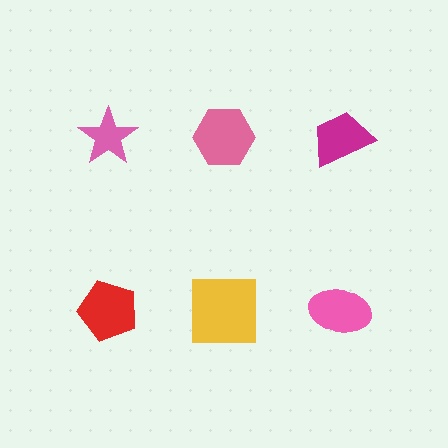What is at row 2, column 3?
A pink ellipse.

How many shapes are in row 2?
3 shapes.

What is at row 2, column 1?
A red pentagon.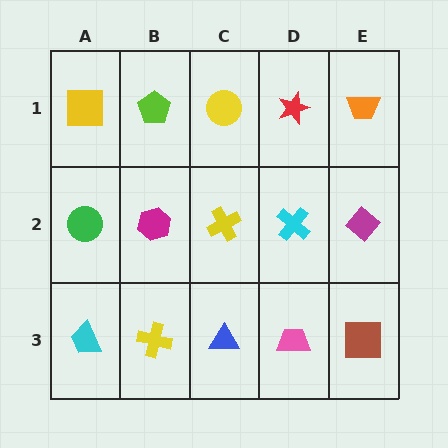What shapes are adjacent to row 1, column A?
A green circle (row 2, column A), a lime pentagon (row 1, column B).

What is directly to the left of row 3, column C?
A yellow cross.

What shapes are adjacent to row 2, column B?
A lime pentagon (row 1, column B), a yellow cross (row 3, column B), a green circle (row 2, column A), a yellow cross (row 2, column C).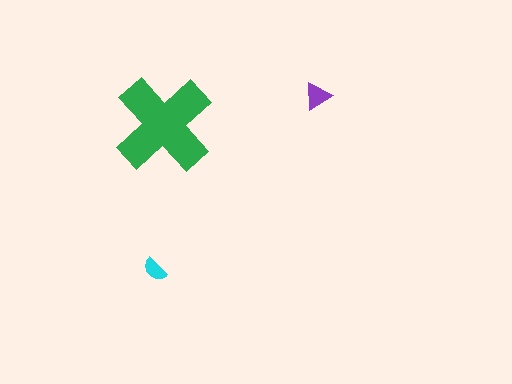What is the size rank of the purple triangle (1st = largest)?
2nd.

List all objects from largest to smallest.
The green cross, the purple triangle, the cyan semicircle.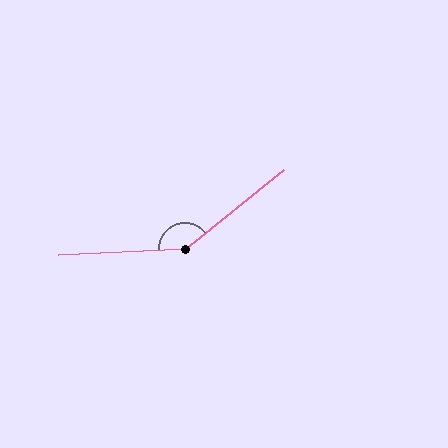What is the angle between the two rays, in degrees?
Approximately 144 degrees.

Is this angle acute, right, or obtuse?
It is obtuse.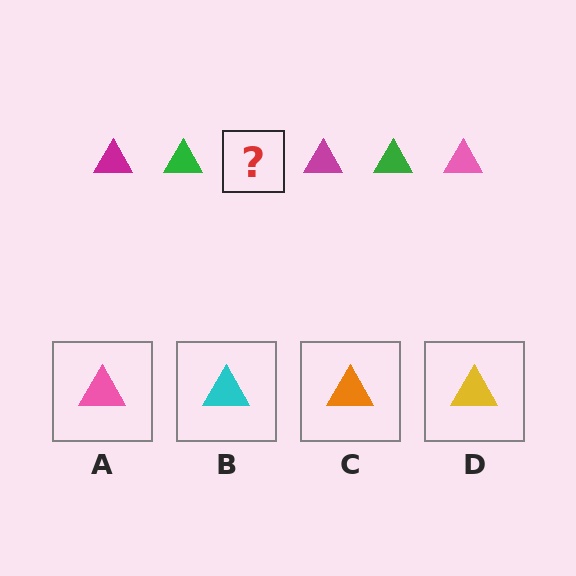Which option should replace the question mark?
Option A.